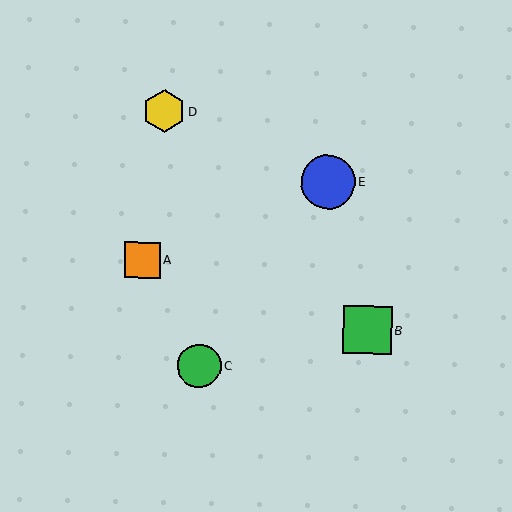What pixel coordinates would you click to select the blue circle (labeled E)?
Click at (328, 182) to select the blue circle E.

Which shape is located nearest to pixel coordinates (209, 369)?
The green circle (labeled C) at (199, 366) is nearest to that location.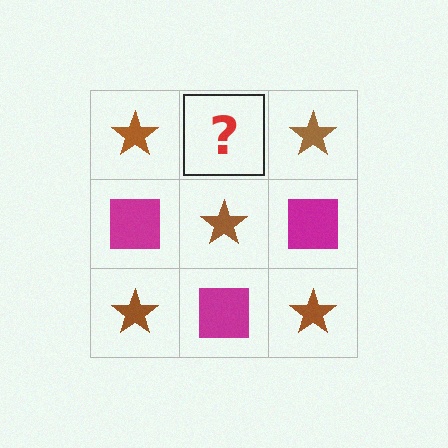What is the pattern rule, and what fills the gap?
The rule is that it alternates brown star and magenta square in a checkerboard pattern. The gap should be filled with a magenta square.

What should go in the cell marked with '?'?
The missing cell should contain a magenta square.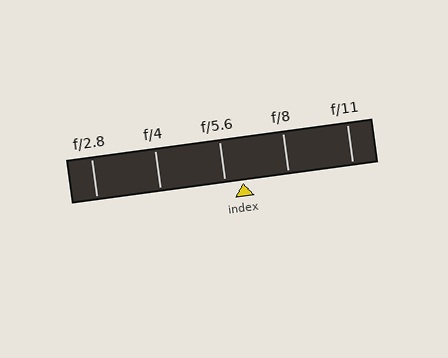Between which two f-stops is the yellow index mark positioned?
The index mark is between f/5.6 and f/8.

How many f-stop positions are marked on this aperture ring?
There are 5 f-stop positions marked.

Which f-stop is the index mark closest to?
The index mark is closest to f/5.6.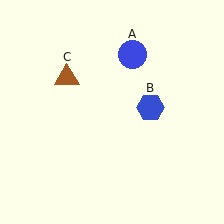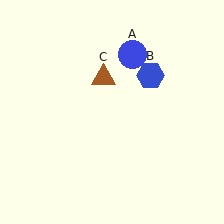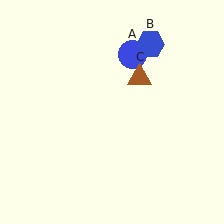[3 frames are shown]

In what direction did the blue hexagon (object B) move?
The blue hexagon (object B) moved up.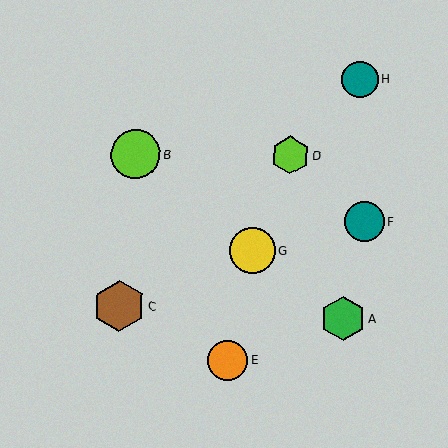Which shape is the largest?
The brown hexagon (labeled C) is the largest.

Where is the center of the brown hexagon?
The center of the brown hexagon is at (119, 306).